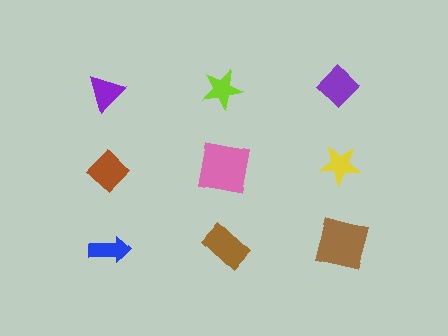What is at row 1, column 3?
A purple diamond.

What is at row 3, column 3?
A brown square.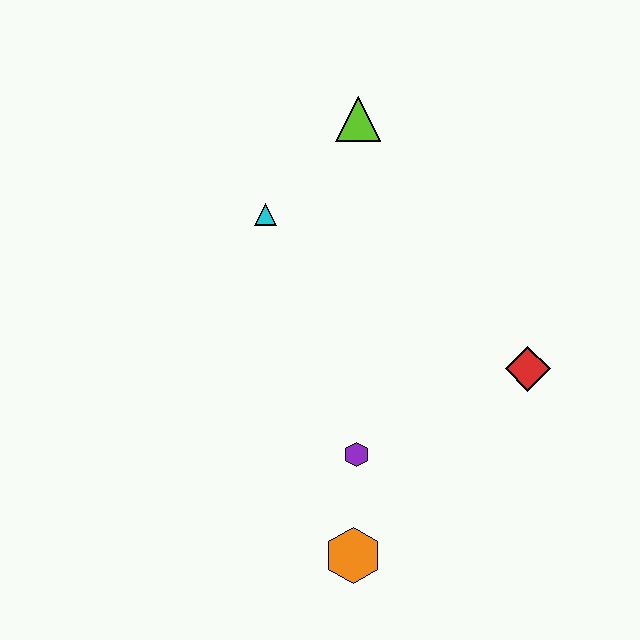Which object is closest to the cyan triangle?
The lime triangle is closest to the cyan triangle.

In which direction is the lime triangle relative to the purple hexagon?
The lime triangle is above the purple hexagon.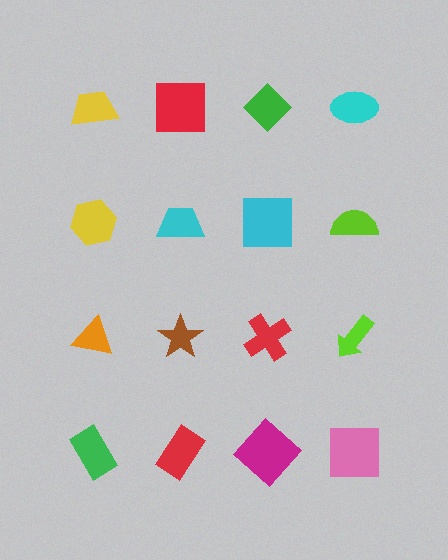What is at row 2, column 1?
A yellow hexagon.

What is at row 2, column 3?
A cyan square.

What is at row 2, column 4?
A lime semicircle.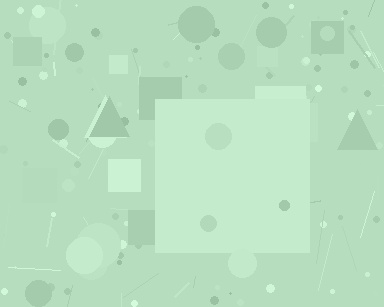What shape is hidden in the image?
A square is hidden in the image.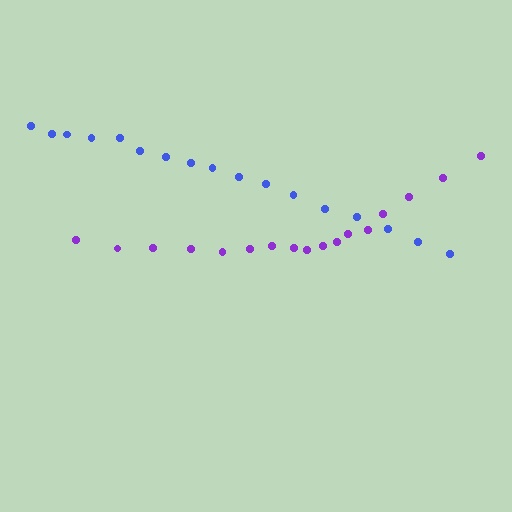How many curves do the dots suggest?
There are 2 distinct paths.